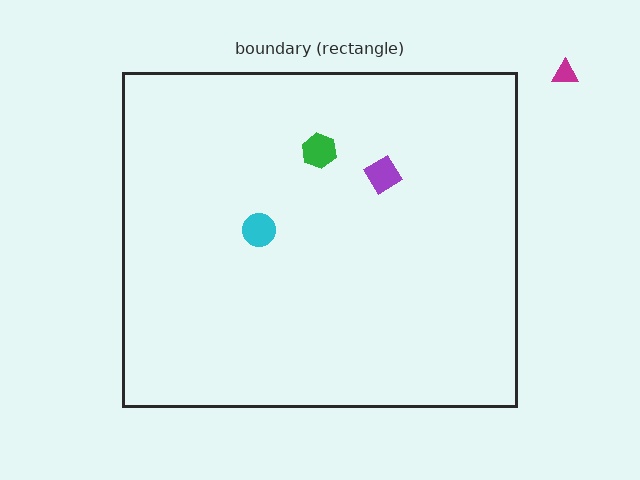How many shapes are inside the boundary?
3 inside, 1 outside.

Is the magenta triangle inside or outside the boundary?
Outside.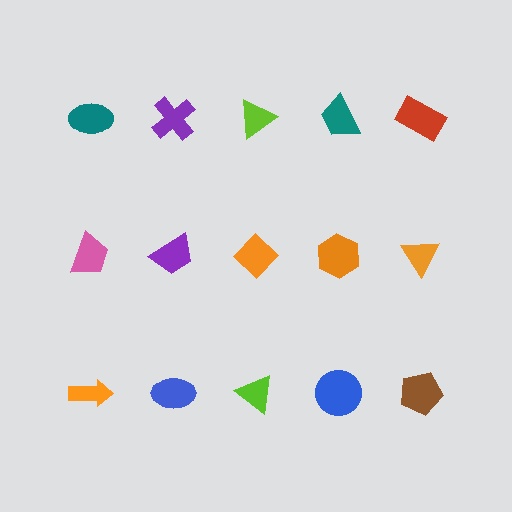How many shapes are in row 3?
5 shapes.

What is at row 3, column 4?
A blue circle.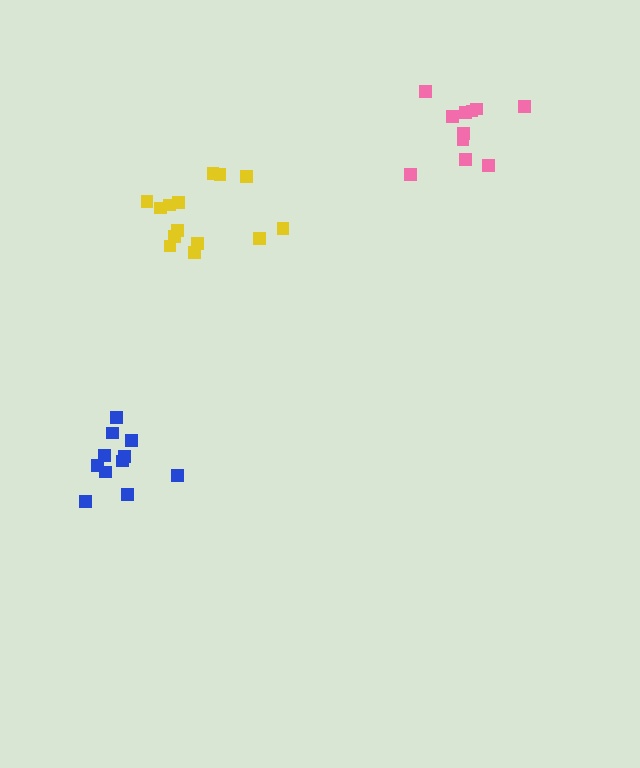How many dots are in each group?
Group 1: 11 dots, Group 2: 11 dots, Group 3: 14 dots (36 total).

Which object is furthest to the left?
The blue cluster is leftmost.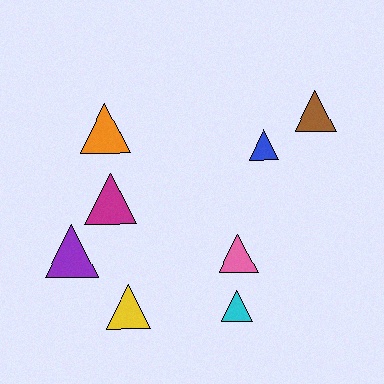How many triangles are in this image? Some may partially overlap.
There are 8 triangles.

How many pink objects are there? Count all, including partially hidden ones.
There is 1 pink object.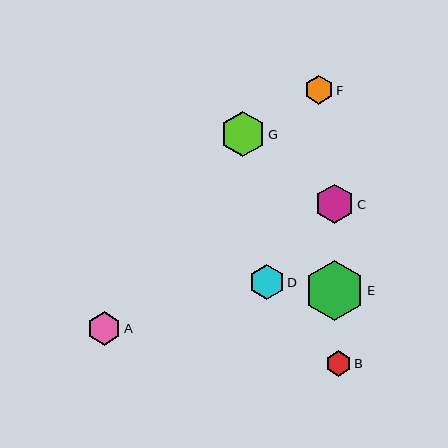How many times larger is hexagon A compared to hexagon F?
Hexagon A is approximately 1.2 times the size of hexagon F.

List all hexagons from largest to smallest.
From largest to smallest: E, G, C, D, A, F, B.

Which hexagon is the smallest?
Hexagon B is the smallest with a size of approximately 25 pixels.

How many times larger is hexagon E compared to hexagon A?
Hexagon E is approximately 1.8 times the size of hexagon A.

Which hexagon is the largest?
Hexagon E is the largest with a size of approximately 60 pixels.